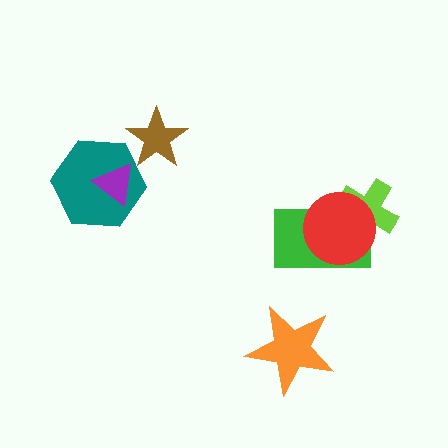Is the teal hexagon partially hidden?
Yes, it is partially covered by another shape.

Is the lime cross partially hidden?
Yes, it is partially covered by another shape.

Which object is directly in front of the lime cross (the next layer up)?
The green rectangle is directly in front of the lime cross.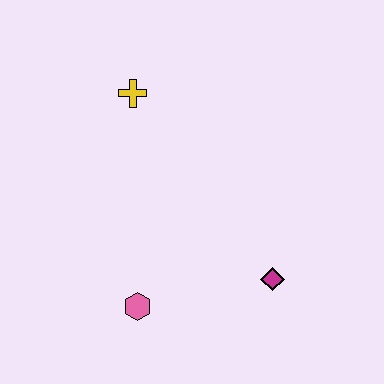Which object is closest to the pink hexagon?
The magenta diamond is closest to the pink hexagon.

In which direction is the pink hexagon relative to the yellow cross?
The pink hexagon is below the yellow cross.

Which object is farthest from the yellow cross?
The magenta diamond is farthest from the yellow cross.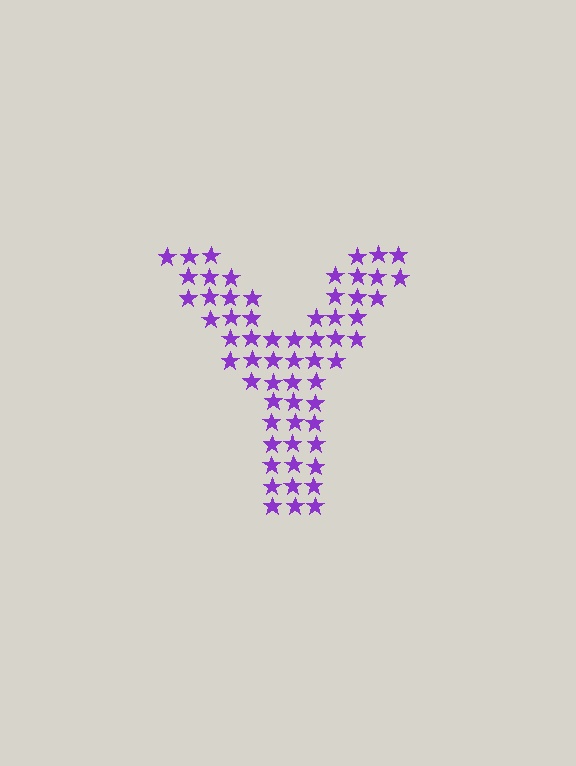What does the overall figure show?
The overall figure shows the letter Y.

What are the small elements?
The small elements are stars.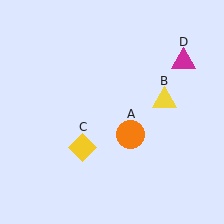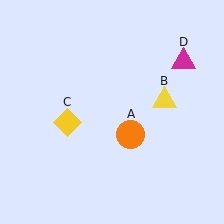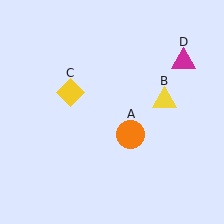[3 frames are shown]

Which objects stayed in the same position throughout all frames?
Orange circle (object A) and yellow triangle (object B) and magenta triangle (object D) remained stationary.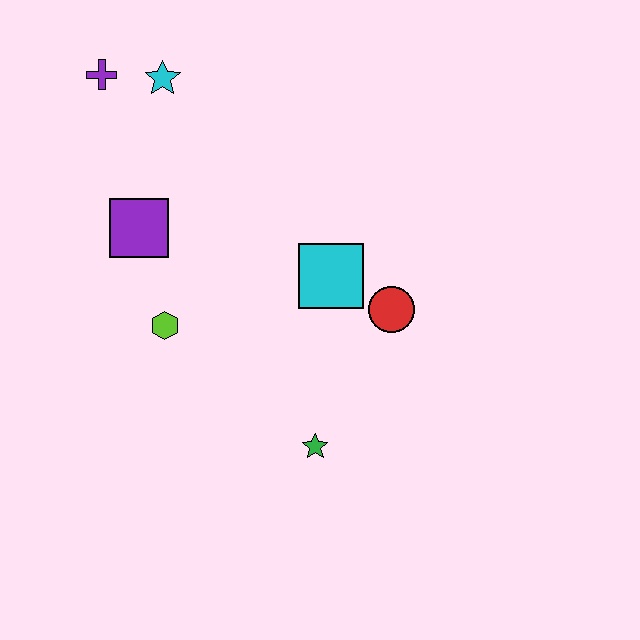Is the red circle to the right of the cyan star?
Yes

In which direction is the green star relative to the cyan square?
The green star is below the cyan square.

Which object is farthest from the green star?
The purple cross is farthest from the green star.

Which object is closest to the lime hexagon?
The purple square is closest to the lime hexagon.